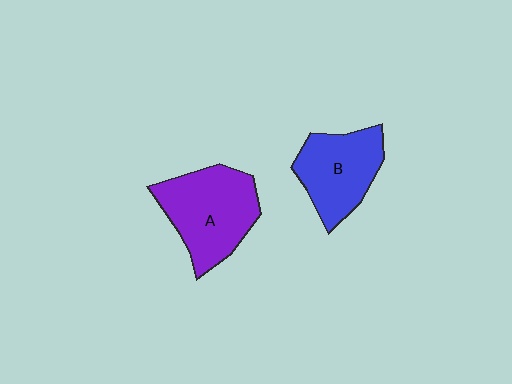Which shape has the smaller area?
Shape B (blue).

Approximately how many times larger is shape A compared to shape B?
Approximately 1.2 times.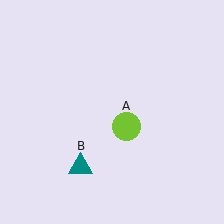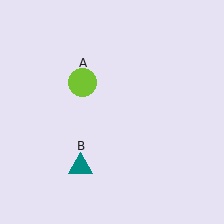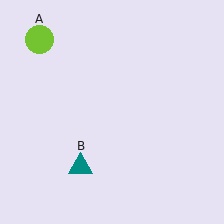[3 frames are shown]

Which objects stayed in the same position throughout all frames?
Teal triangle (object B) remained stationary.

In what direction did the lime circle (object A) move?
The lime circle (object A) moved up and to the left.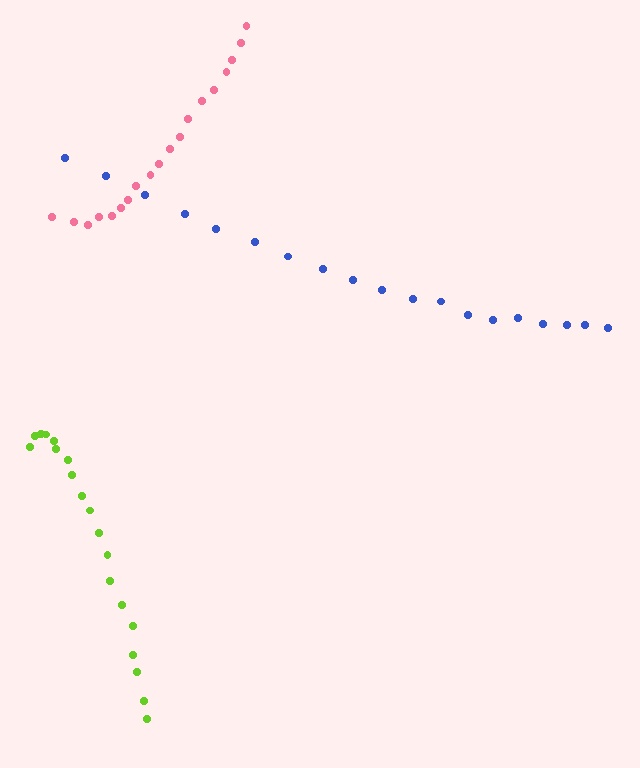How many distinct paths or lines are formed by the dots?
There are 3 distinct paths.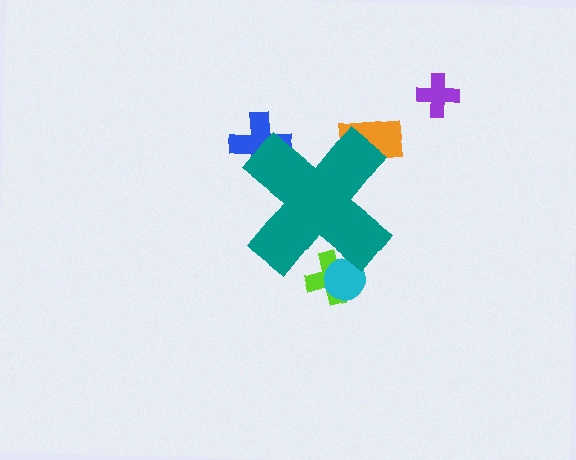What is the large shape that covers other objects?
A teal cross.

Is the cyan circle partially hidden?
Yes, the cyan circle is partially hidden behind the teal cross.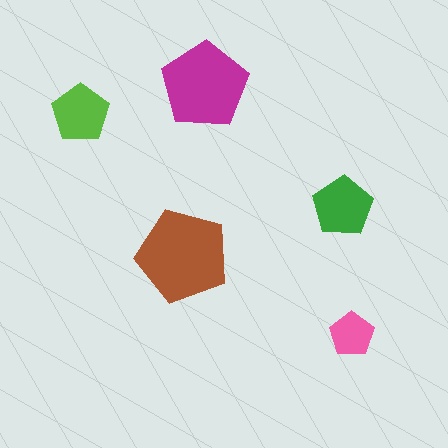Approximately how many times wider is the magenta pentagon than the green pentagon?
About 1.5 times wider.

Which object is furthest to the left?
The lime pentagon is leftmost.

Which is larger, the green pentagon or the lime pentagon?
The green one.